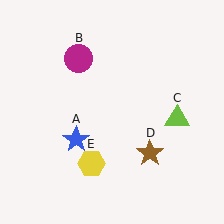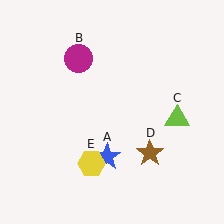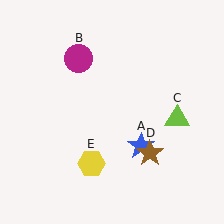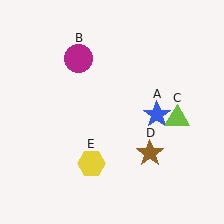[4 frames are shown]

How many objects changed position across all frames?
1 object changed position: blue star (object A).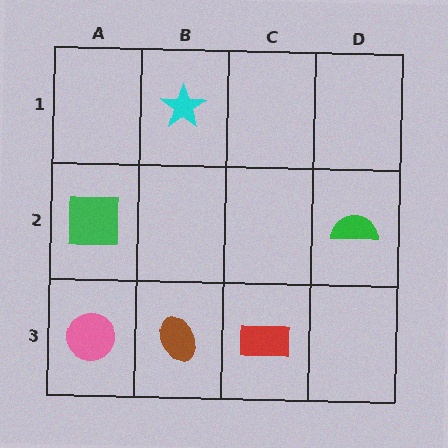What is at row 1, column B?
A cyan star.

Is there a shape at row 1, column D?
No, that cell is empty.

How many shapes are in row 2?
2 shapes.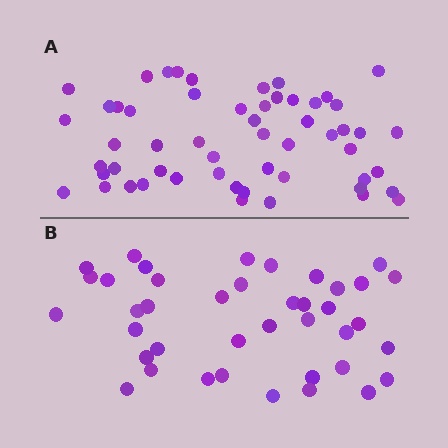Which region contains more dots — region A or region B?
Region A (the top region) has more dots.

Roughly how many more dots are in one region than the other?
Region A has approximately 15 more dots than region B.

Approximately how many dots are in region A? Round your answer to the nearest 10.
About 60 dots. (The exact count is 55, which rounds to 60.)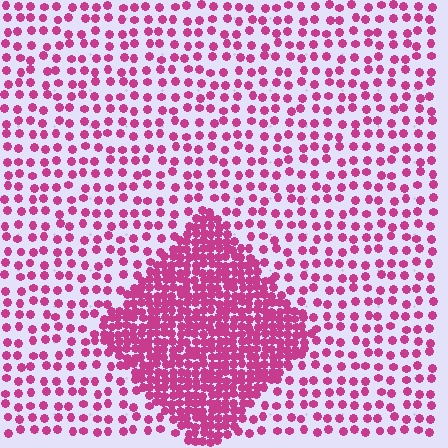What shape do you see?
I see a diamond.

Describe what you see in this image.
The image contains small magenta elements arranged at two different densities. A diamond-shaped region is visible where the elements are more densely packed than the surrounding area.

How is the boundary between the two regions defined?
The boundary is defined by a change in element density (approximately 2.8x ratio). All elements are the same color, size, and shape.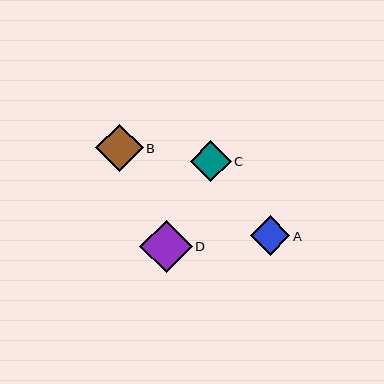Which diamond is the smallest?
Diamond A is the smallest with a size of approximately 39 pixels.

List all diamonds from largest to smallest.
From largest to smallest: D, B, C, A.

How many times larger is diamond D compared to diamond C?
Diamond D is approximately 1.3 times the size of diamond C.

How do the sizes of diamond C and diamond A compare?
Diamond C and diamond A are approximately the same size.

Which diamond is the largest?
Diamond D is the largest with a size of approximately 52 pixels.